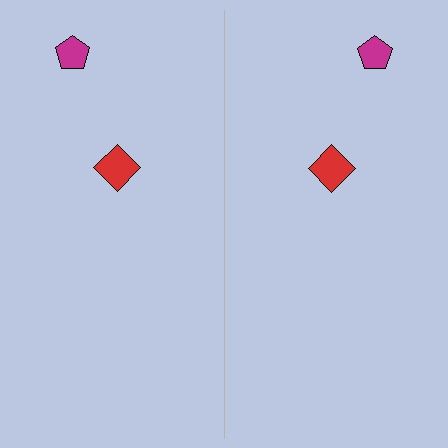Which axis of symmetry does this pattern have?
The pattern has a vertical axis of symmetry running through the center of the image.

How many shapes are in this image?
There are 4 shapes in this image.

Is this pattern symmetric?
Yes, this pattern has bilateral (reflection) symmetry.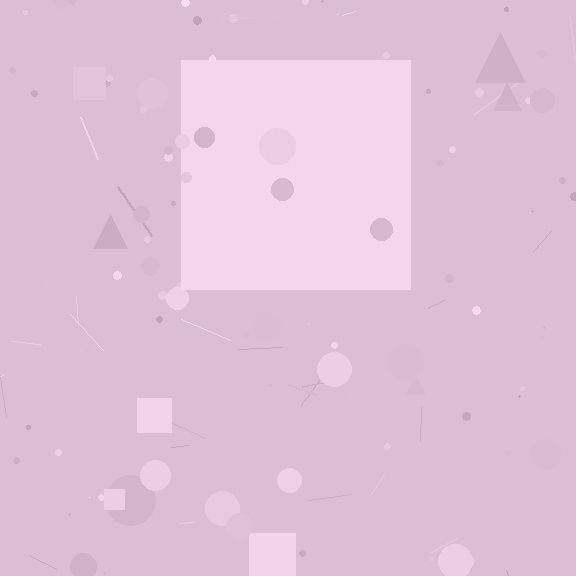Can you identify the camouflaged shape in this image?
The camouflaged shape is a square.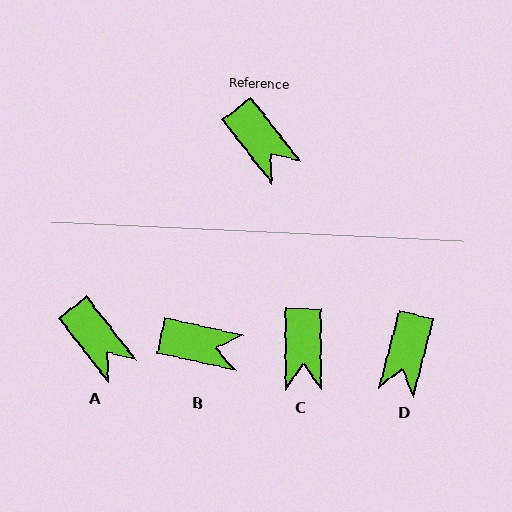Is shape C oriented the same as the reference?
No, it is off by about 38 degrees.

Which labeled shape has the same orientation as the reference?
A.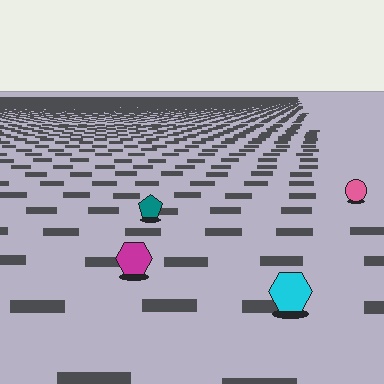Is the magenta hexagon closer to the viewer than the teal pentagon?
Yes. The magenta hexagon is closer — you can tell from the texture gradient: the ground texture is coarser near it.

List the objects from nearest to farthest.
From nearest to farthest: the cyan hexagon, the magenta hexagon, the teal pentagon, the pink circle.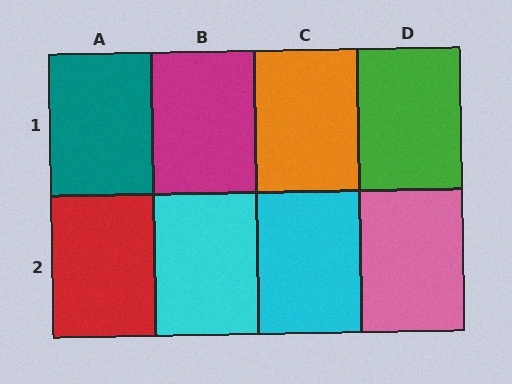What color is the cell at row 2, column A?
Red.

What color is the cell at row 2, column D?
Pink.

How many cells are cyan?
2 cells are cyan.